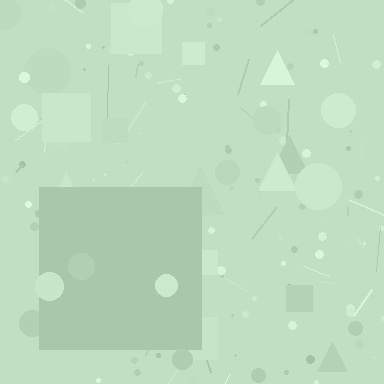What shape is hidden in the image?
A square is hidden in the image.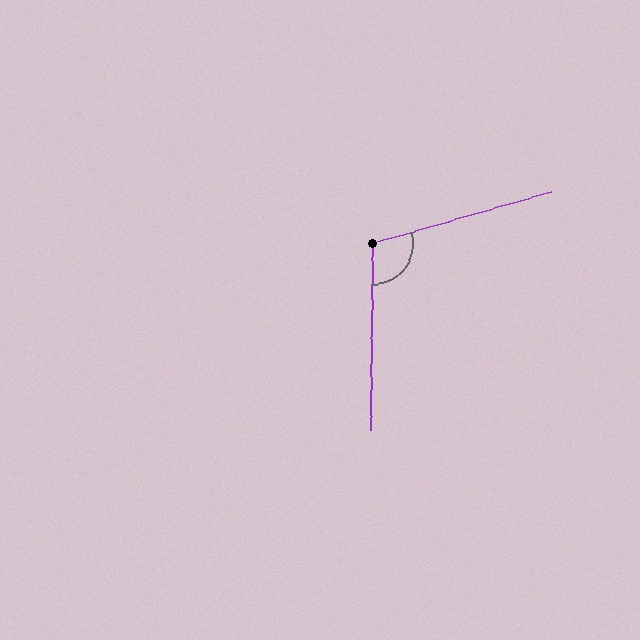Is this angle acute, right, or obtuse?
It is obtuse.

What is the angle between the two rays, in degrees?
Approximately 107 degrees.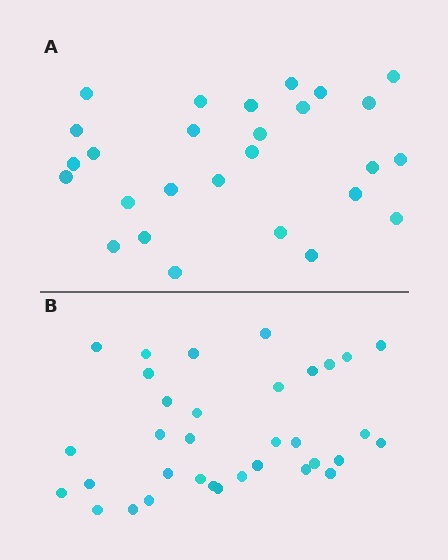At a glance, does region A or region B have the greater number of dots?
Region B (the bottom region) has more dots.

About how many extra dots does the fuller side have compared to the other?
Region B has roughly 8 or so more dots than region A.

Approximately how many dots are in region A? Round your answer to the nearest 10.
About 30 dots. (The exact count is 27, which rounds to 30.)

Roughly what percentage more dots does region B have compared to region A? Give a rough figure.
About 25% more.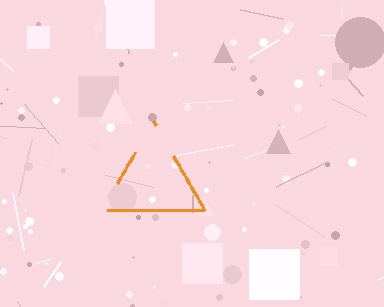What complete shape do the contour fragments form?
The contour fragments form a triangle.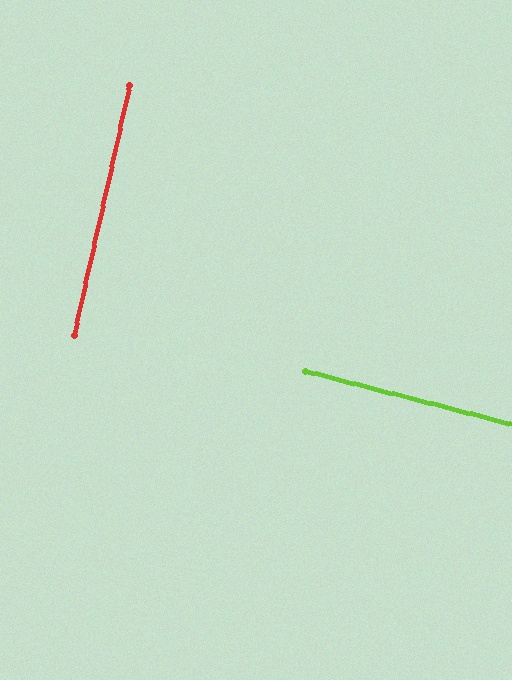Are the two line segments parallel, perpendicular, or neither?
Perpendicular — they meet at approximately 88°.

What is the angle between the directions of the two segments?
Approximately 88 degrees.